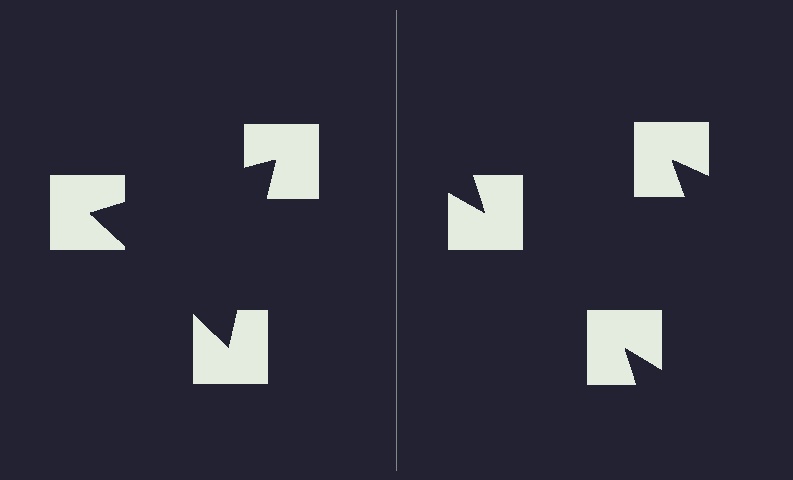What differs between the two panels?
The notched squares are positioned identically on both sides; only the wedge orientations differ. On the left they align to a triangle; on the right they are misaligned.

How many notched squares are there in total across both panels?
6 — 3 on each side.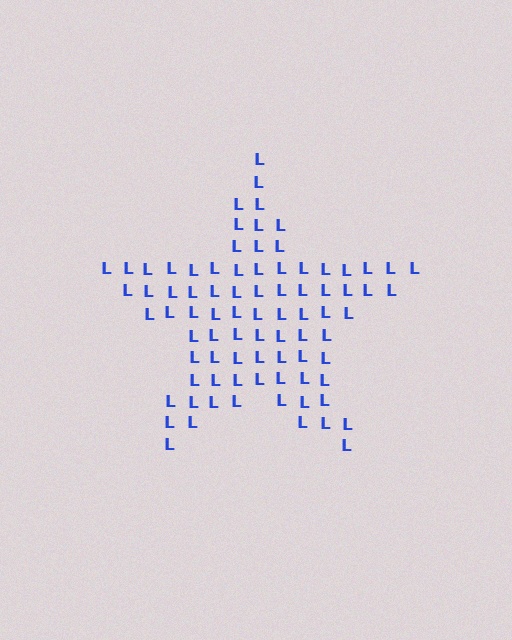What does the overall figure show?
The overall figure shows a star.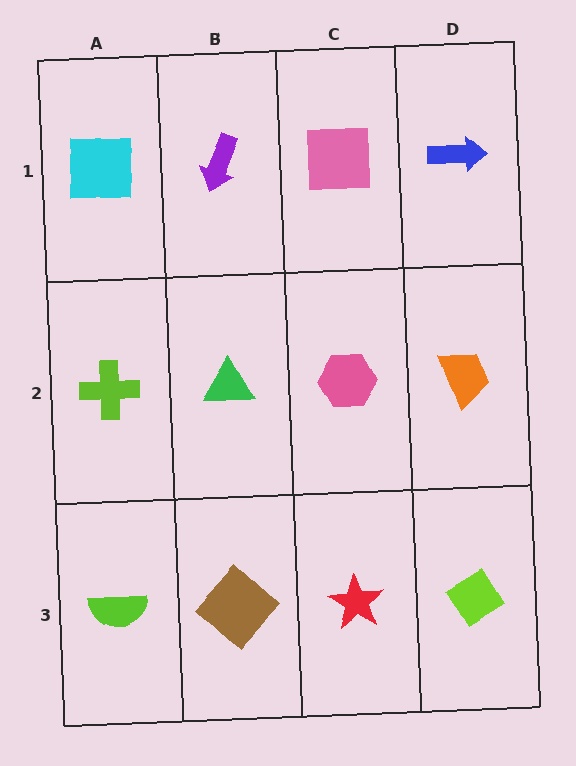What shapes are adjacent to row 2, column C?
A pink square (row 1, column C), a red star (row 3, column C), a green triangle (row 2, column B), an orange trapezoid (row 2, column D).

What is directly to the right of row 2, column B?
A pink hexagon.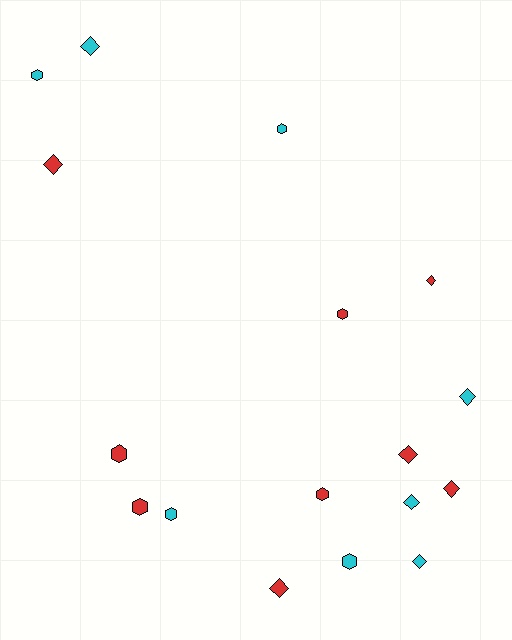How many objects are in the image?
There are 17 objects.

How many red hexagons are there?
There are 4 red hexagons.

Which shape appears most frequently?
Diamond, with 9 objects.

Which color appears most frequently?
Red, with 9 objects.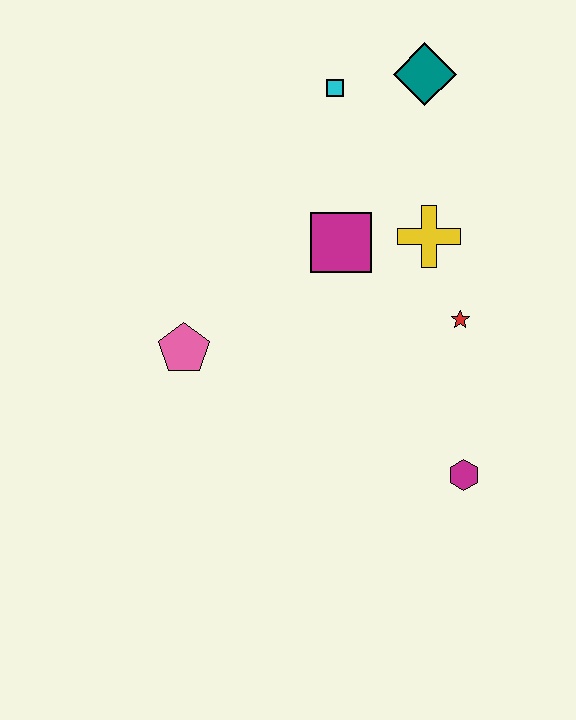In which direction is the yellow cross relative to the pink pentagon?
The yellow cross is to the right of the pink pentagon.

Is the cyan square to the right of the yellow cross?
No